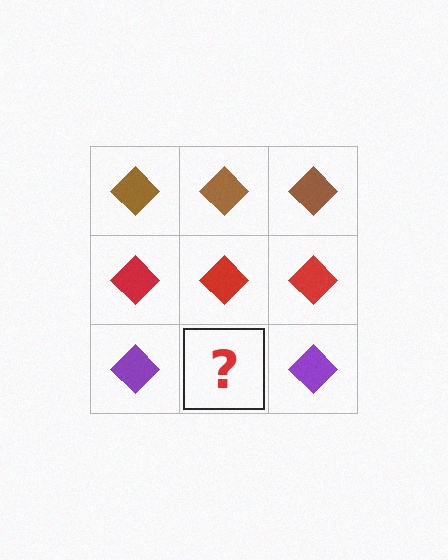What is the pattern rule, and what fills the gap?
The rule is that each row has a consistent color. The gap should be filled with a purple diamond.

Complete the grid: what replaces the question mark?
The question mark should be replaced with a purple diamond.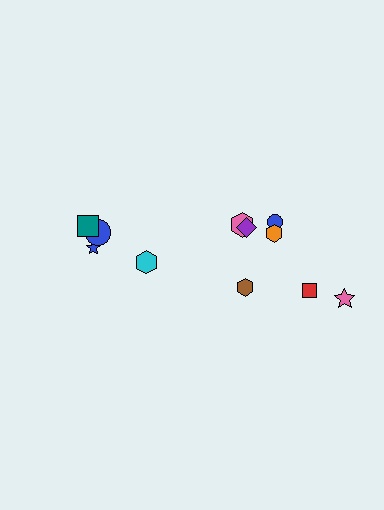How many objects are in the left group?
There are 4 objects.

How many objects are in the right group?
There are 7 objects.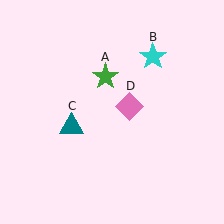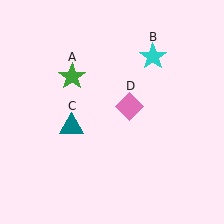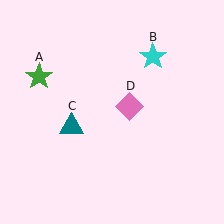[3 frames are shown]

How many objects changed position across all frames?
1 object changed position: green star (object A).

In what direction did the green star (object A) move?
The green star (object A) moved left.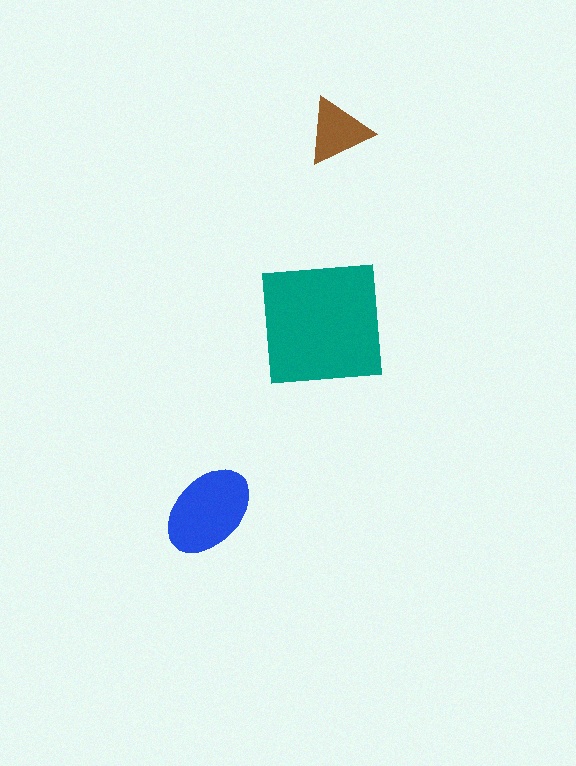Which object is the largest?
The teal square.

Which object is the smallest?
The brown triangle.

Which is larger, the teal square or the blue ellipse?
The teal square.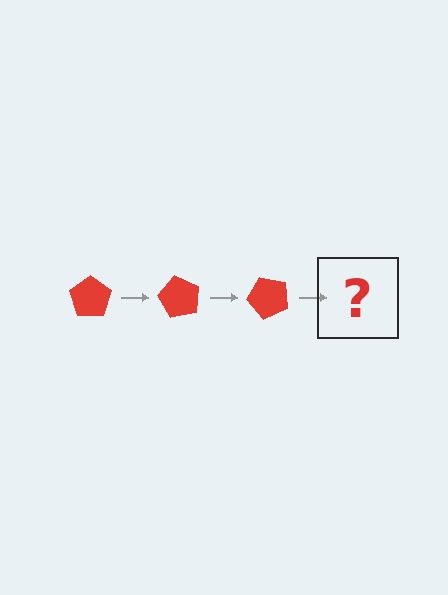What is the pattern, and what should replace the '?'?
The pattern is that the pentagon rotates 60 degrees each step. The '?' should be a red pentagon rotated 180 degrees.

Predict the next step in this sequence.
The next step is a red pentagon rotated 180 degrees.